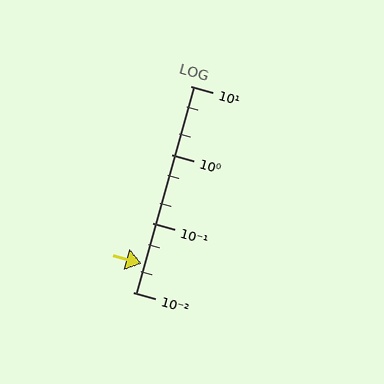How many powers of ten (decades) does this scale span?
The scale spans 3 decades, from 0.01 to 10.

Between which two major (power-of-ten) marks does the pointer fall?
The pointer is between 0.01 and 0.1.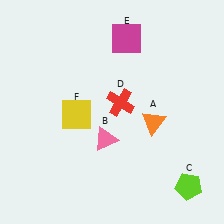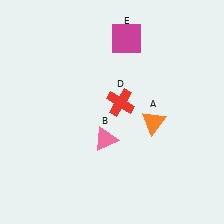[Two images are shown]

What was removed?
The yellow square (F), the lime pentagon (C) were removed in Image 2.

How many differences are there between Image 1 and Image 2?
There are 2 differences between the two images.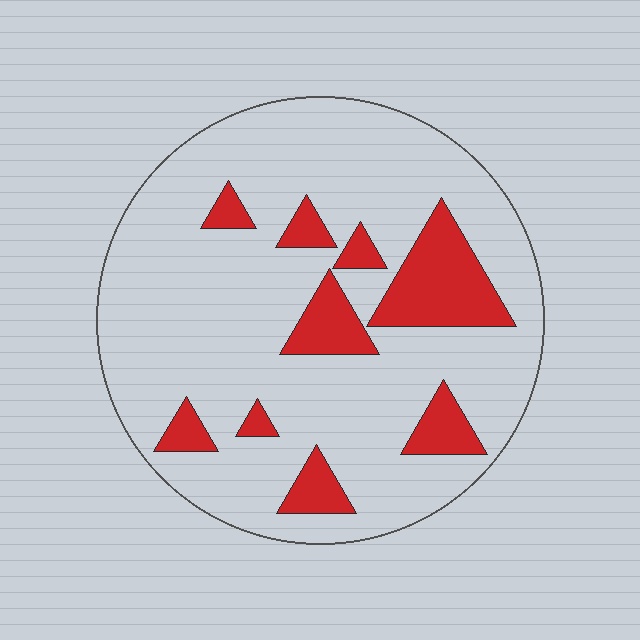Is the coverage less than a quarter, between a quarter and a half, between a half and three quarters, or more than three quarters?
Less than a quarter.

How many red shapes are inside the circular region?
9.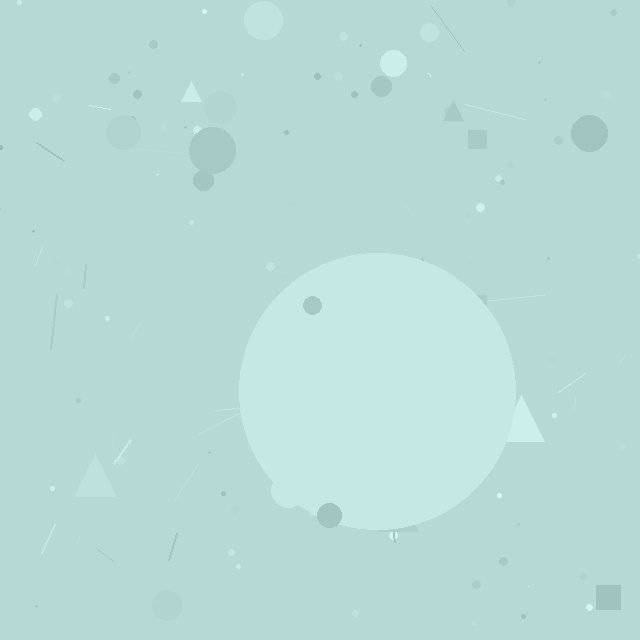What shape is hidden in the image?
A circle is hidden in the image.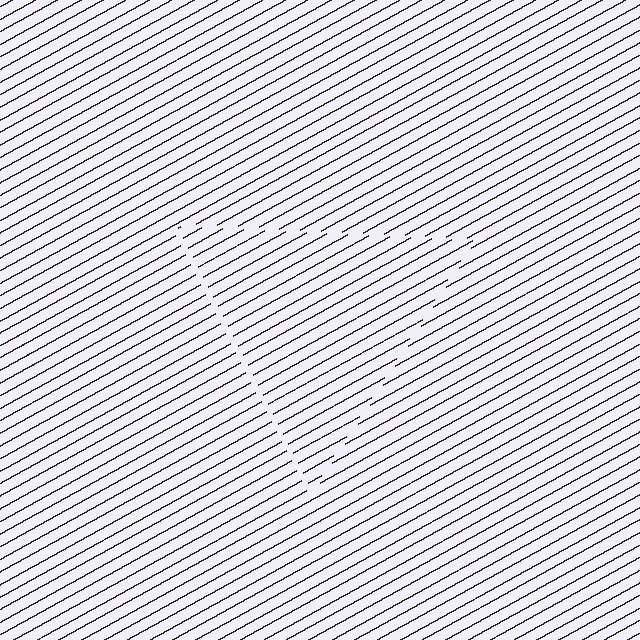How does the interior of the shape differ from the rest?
The interior of the shape contains the same grating, shifted by half a period — the contour is defined by the phase discontinuity where line-ends from the inner and outer gratings abut.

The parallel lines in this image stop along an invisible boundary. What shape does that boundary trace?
An illusory triangle. The interior of the shape contains the same grating, shifted by half a period — the contour is defined by the phase discontinuity where line-ends from the inner and outer gratings abut.